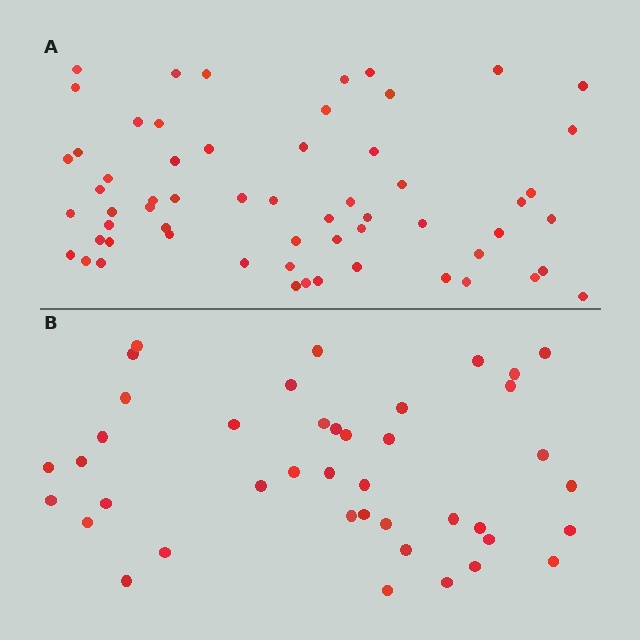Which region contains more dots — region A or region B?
Region A (the top region) has more dots.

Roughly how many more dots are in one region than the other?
Region A has approximately 20 more dots than region B.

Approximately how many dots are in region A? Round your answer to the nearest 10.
About 60 dots.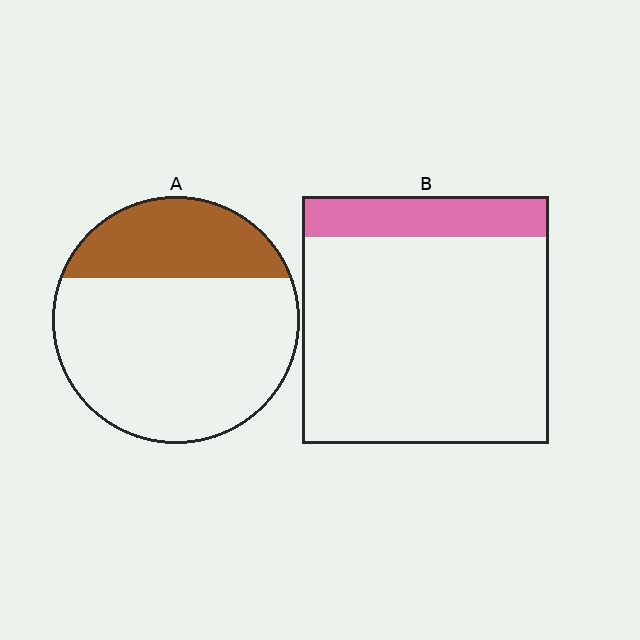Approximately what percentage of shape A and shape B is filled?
A is approximately 30% and B is approximately 15%.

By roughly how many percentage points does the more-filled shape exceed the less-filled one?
By roughly 10 percentage points (A over B).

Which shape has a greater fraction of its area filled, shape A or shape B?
Shape A.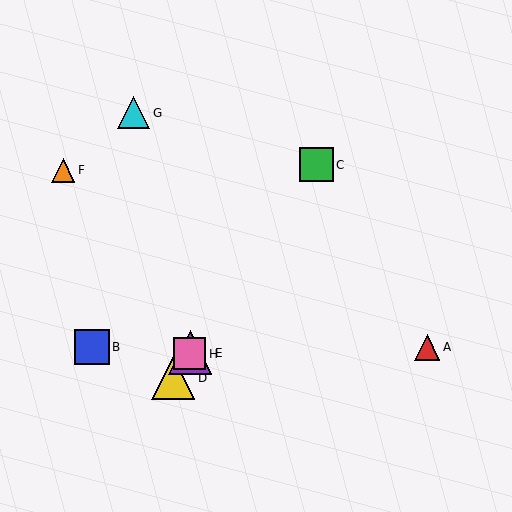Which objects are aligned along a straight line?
Objects C, D, E, H are aligned along a straight line.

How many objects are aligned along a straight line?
4 objects (C, D, E, H) are aligned along a straight line.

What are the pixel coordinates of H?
Object H is at (189, 354).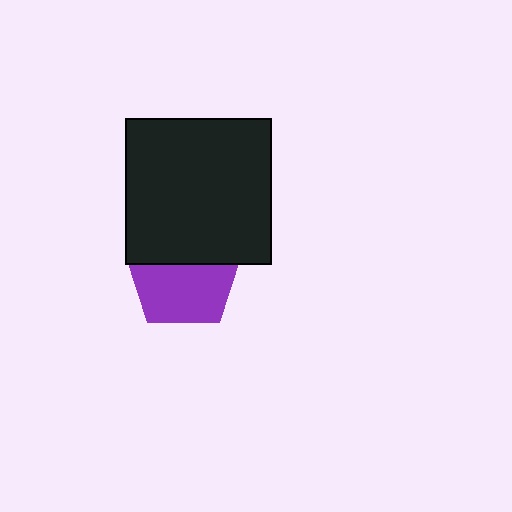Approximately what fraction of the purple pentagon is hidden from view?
Roughly 42% of the purple pentagon is hidden behind the black square.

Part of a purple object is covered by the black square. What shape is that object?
It is a pentagon.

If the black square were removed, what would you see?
You would see the complete purple pentagon.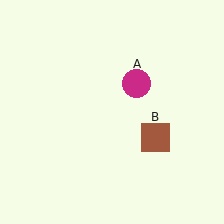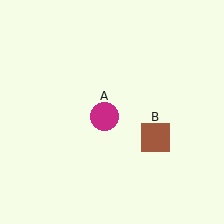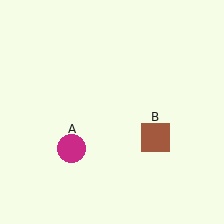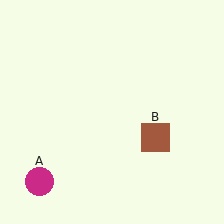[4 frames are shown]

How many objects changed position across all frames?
1 object changed position: magenta circle (object A).